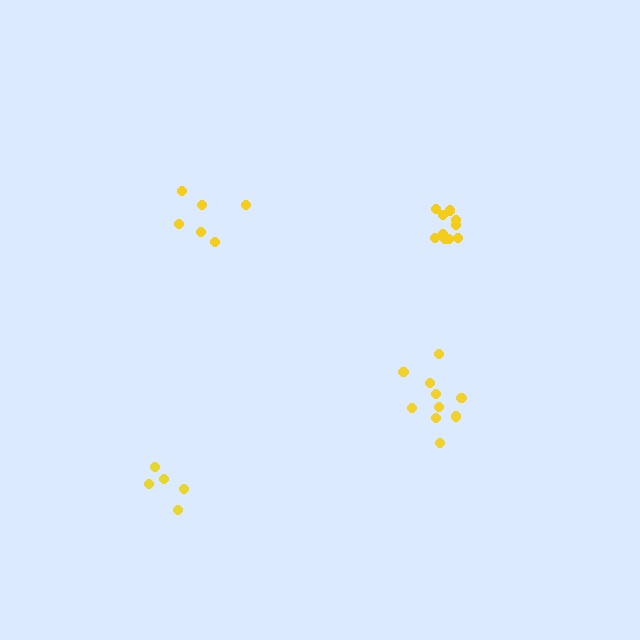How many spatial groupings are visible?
There are 4 spatial groupings.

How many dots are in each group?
Group 1: 6 dots, Group 2: 5 dots, Group 3: 10 dots, Group 4: 10 dots (31 total).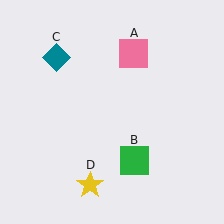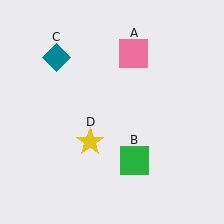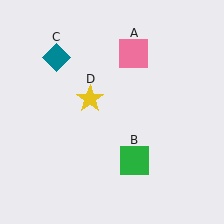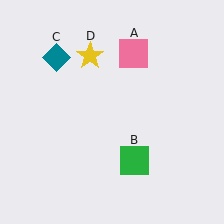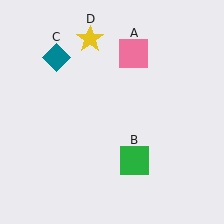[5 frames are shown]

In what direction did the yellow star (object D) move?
The yellow star (object D) moved up.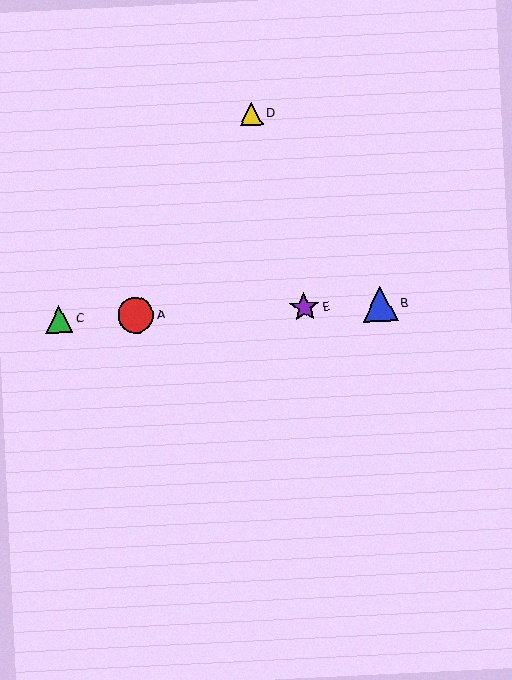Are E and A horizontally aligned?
Yes, both are at y≈307.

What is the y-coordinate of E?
Object E is at y≈307.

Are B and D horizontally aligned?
No, B is at y≈304 and D is at y≈114.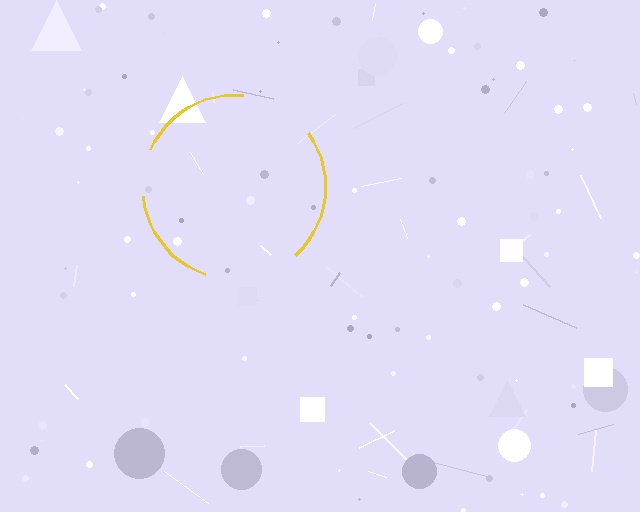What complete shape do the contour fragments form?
The contour fragments form a circle.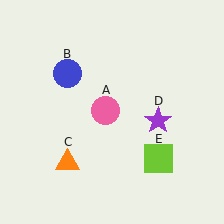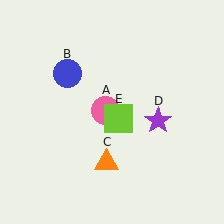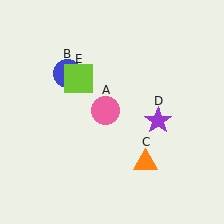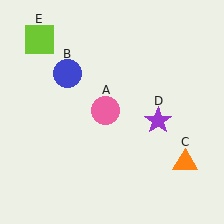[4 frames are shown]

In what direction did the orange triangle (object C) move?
The orange triangle (object C) moved right.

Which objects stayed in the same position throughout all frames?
Pink circle (object A) and blue circle (object B) and purple star (object D) remained stationary.